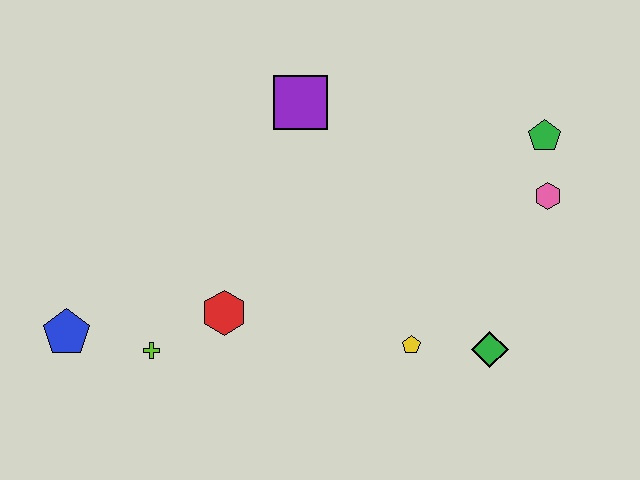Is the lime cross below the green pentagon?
Yes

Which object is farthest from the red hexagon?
The green pentagon is farthest from the red hexagon.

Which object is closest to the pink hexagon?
The green pentagon is closest to the pink hexagon.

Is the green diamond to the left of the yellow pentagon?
No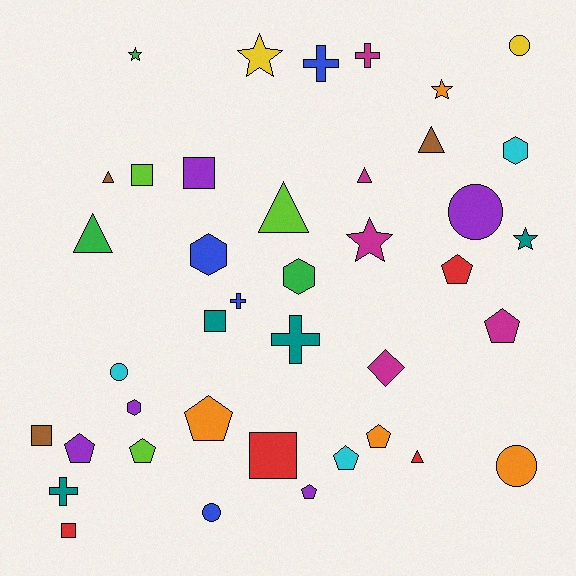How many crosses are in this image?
There are 5 crosses.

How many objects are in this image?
There are 40 objects.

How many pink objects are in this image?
There are no pink objects.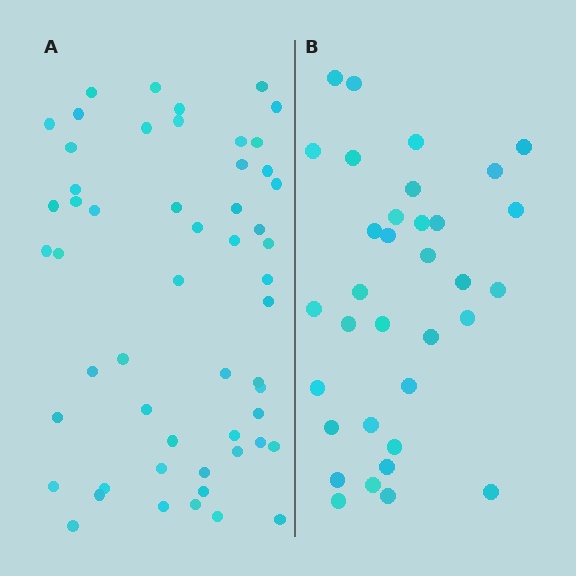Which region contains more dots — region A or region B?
Region A (the left region) has more dots.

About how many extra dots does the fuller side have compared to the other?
Region A has approximately 20 more dots than region B.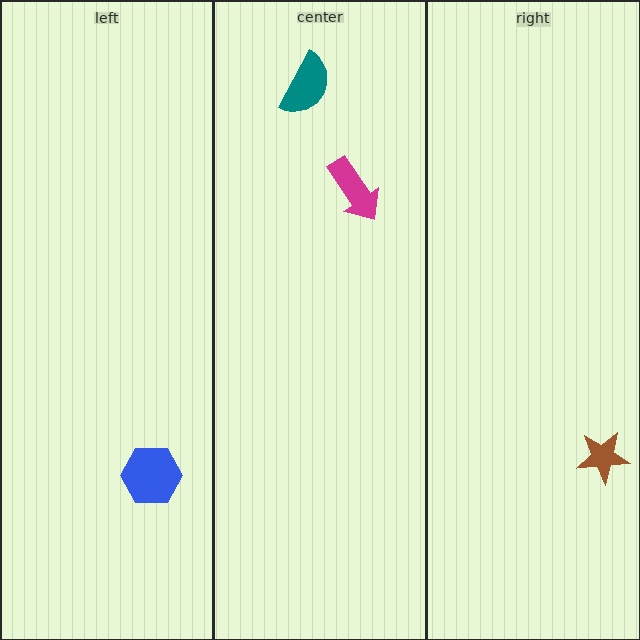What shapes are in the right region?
The brown star.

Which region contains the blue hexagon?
The left region.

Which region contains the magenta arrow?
The center region.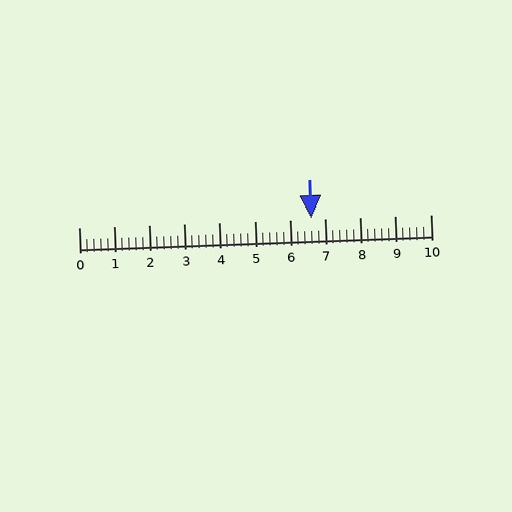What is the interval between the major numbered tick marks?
The major tick marks are spaced 1 units apart.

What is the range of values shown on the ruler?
The ruler shows values from 0 to 10.